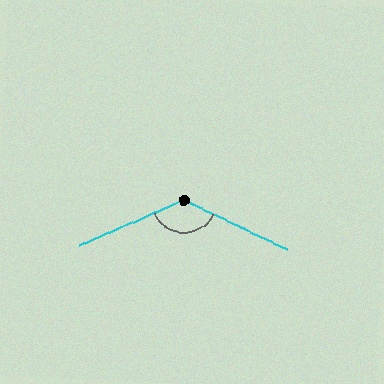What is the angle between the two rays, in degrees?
Approximately 131 degrees.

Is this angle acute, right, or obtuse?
It is obtuse.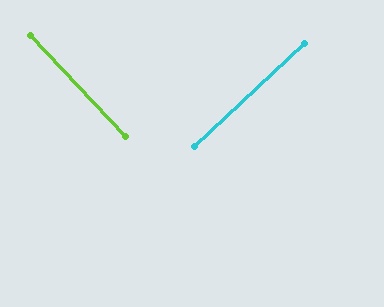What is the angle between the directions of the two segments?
Approximately 90 degrees.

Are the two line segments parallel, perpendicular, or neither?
Perpendicular — they meet at approximately 90°.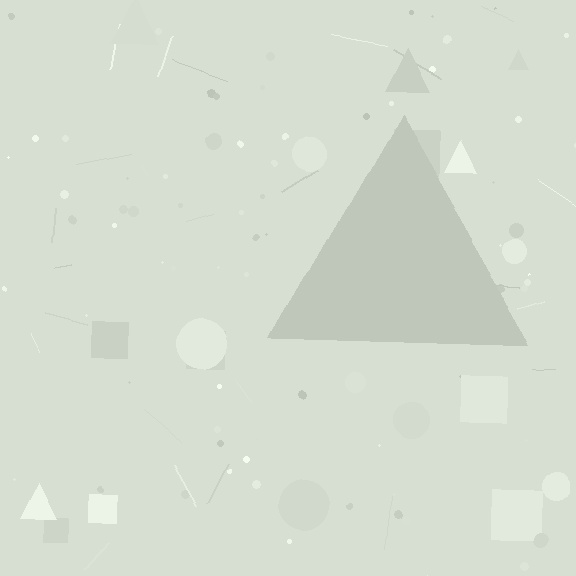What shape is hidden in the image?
A triangle is hidden in the image.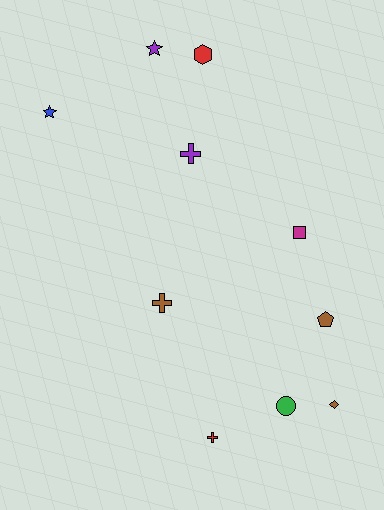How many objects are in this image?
There are 10 objects.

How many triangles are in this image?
There are no triangles.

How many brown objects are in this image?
There are 3 brown objects.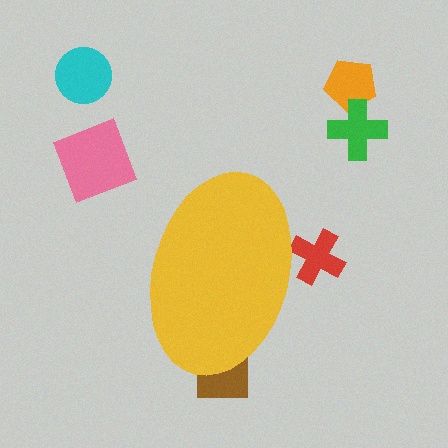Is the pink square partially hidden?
No, the pink square is fully visible.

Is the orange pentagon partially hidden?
No, the orange pentagon is fully visible.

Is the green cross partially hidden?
No, the green cross is fully visible.